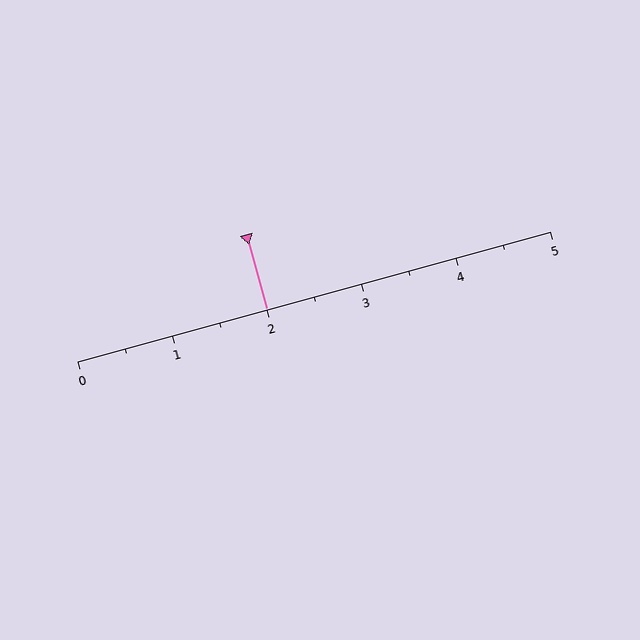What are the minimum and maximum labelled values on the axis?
The axis runs from 0 to 5.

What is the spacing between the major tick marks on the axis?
The major ticks are spaced 1 apart.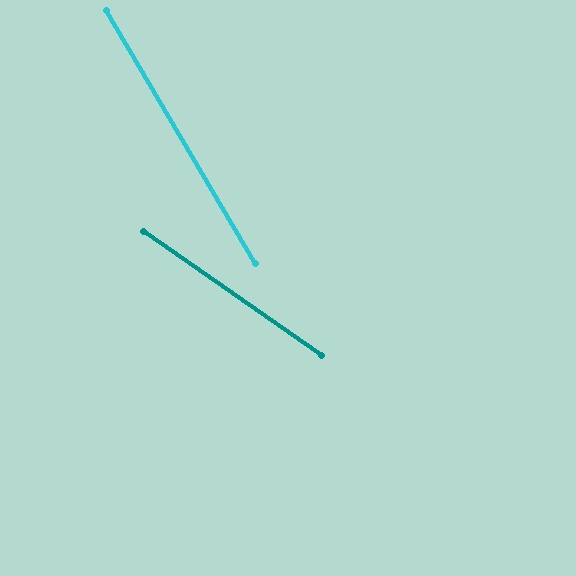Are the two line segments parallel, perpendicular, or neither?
Neither parallel nor perpendicular — they differ by about 25°.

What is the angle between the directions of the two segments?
Approximately 25 degrees.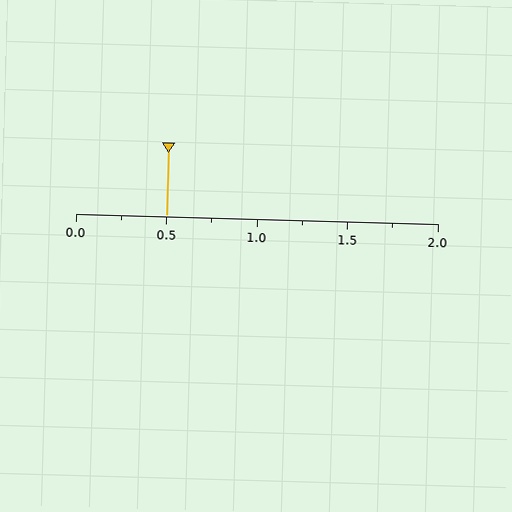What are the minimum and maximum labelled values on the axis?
The axis runs from 0.0 to 2.0.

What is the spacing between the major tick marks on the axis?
The major ticks are spaced 0.5 apart.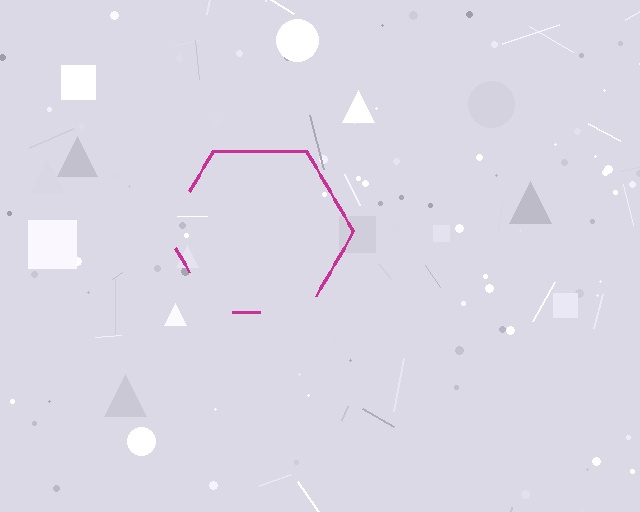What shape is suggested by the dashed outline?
The dashed outline suggests a hexagon.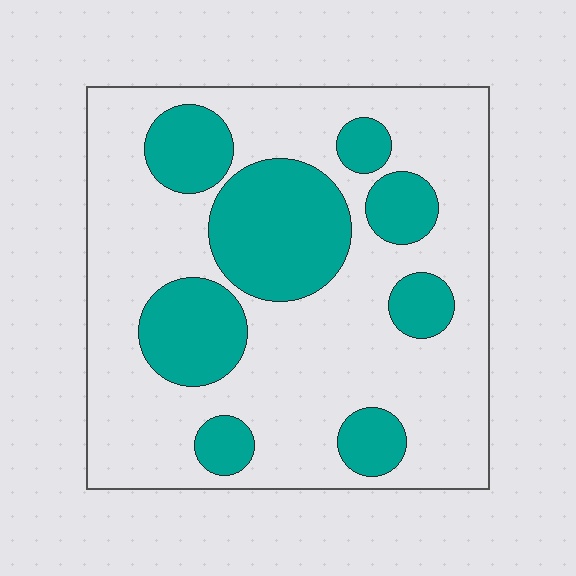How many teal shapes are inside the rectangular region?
8.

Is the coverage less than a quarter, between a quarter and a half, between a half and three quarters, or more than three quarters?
Between a quarter and a half.